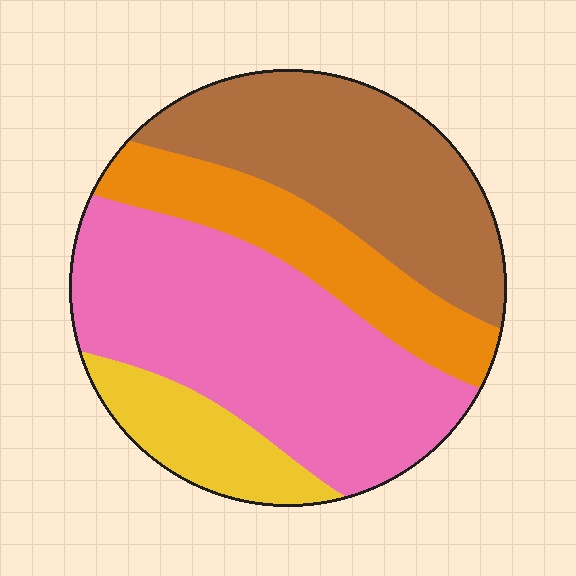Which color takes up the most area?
Pink, at roughly 40%.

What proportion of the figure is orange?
Orange covers 18% of the figure.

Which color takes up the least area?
Yellow, at roughly 10%.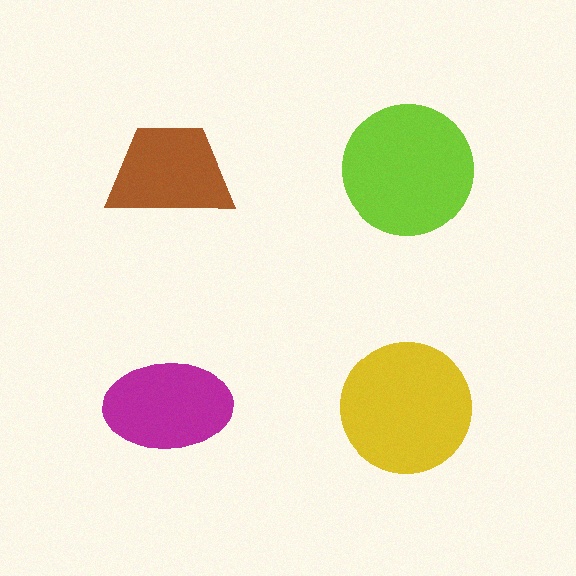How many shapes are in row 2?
2 shapes.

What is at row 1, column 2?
A lime circle.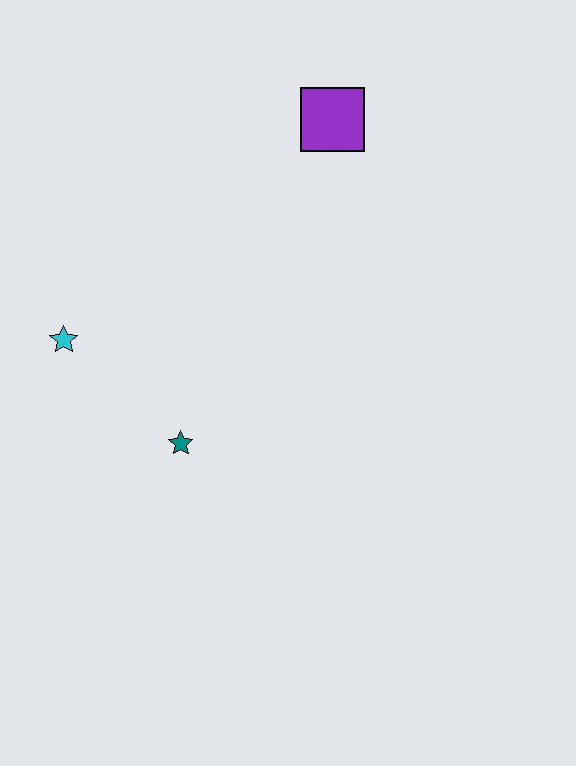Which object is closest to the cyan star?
The teal star is closest to the cyan star.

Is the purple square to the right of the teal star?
Yes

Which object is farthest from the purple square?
The teal star is farthest from the purple square.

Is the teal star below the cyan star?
Yes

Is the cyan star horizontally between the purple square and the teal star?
No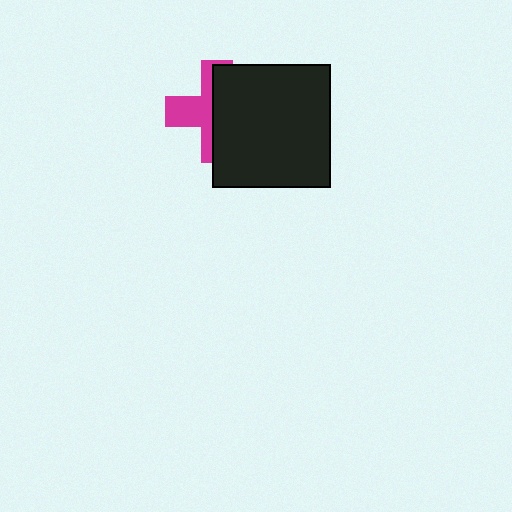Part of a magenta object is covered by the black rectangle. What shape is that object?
It is a cross.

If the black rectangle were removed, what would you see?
You would see the complete magenta cross.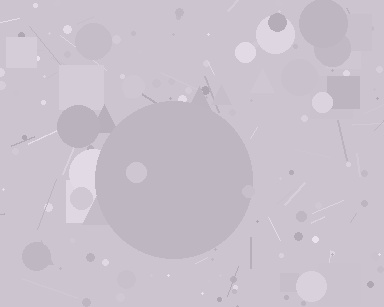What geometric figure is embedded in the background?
A circle is embedded in the background.